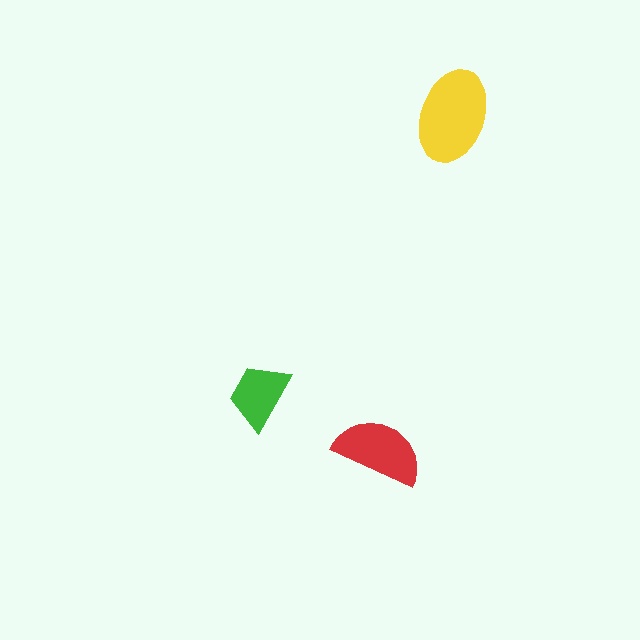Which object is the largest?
The yellow ellipse.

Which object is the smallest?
The green trapezoid.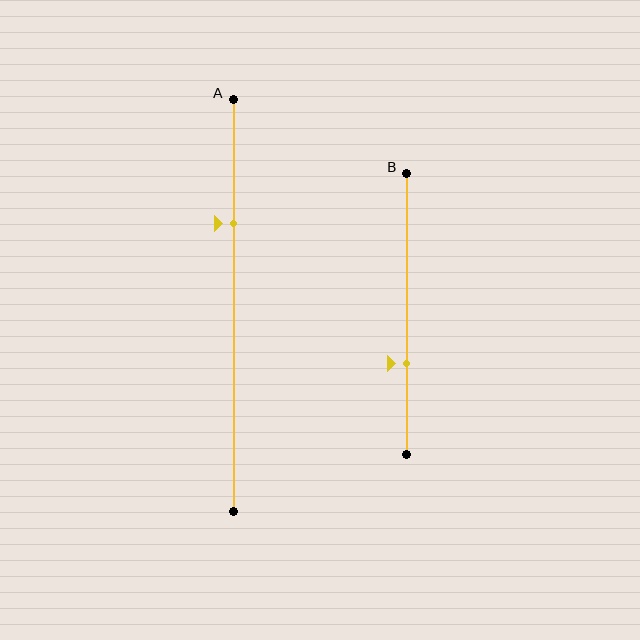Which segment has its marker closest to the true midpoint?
Segment B has its marker closest to the true midpoint.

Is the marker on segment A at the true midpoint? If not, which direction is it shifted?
No, the marker on segment A is shifted upward by about 20% of the segment length.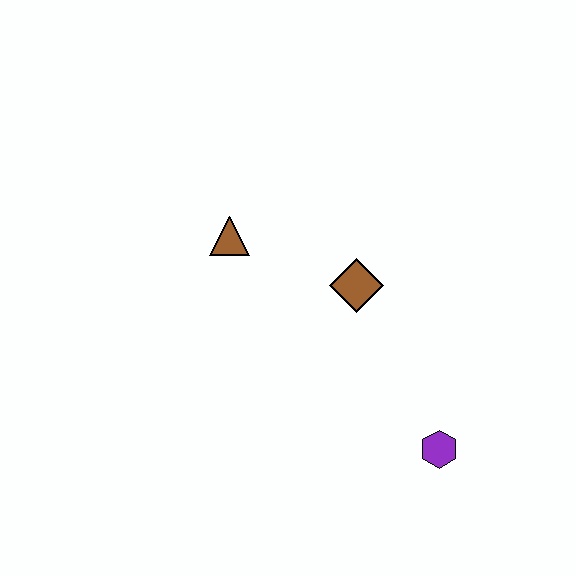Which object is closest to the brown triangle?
The brown diamond is closest to the brown triangle.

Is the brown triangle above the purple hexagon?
Yes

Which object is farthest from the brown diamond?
The purple hexagon is farthest from the brown diamond.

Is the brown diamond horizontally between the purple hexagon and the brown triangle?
Yes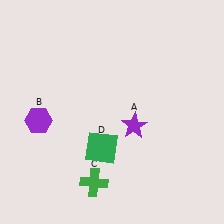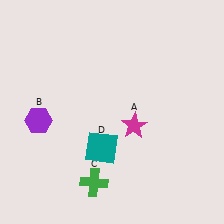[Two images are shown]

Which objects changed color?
A changed from purple to magenta. D changed from green to teal.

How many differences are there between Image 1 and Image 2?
There are 2 differences between the two images.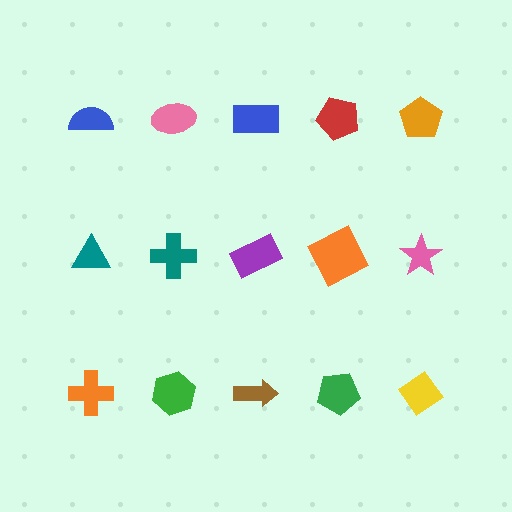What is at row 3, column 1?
An orange cross.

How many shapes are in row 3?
5 shapes.